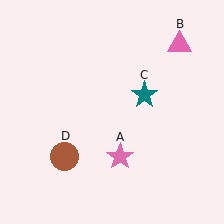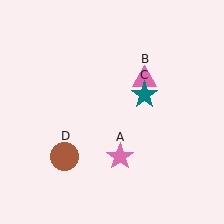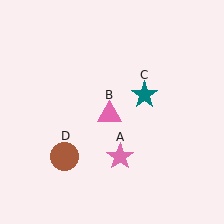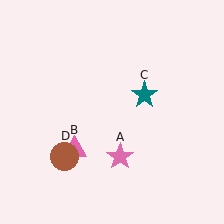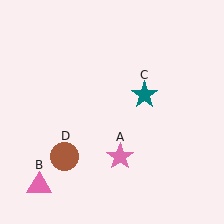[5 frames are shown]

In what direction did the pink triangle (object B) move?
The pink triangle (object B) moved down and to the left.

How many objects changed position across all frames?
1 object changed position: pink triangle (object B).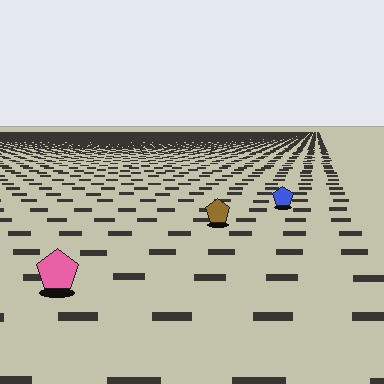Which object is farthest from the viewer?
The blue pentagon is farthest from the viewer. It appears smaller and the ground texture around it is denser.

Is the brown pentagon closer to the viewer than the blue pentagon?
Yes. The brown pentagon is closer — you can tell from the texture gradient: the ground texture is coarser near it.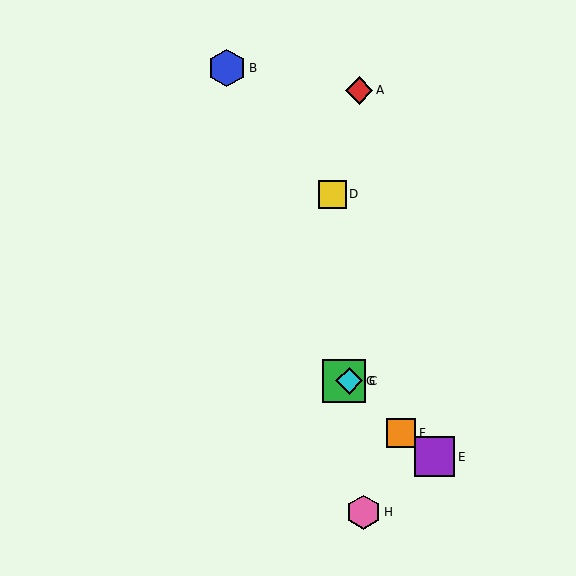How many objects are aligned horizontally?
2 objects (C, G) are aligned horizontally.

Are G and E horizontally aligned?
No, G is at y≈381 and E is at y≈457.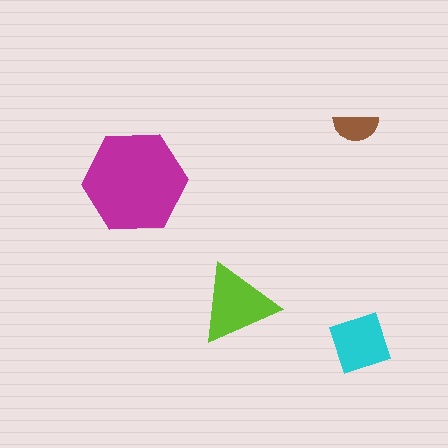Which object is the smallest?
The brown semicircle.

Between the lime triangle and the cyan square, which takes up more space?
The lime triangle.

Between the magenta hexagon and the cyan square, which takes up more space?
The magenta hexagon.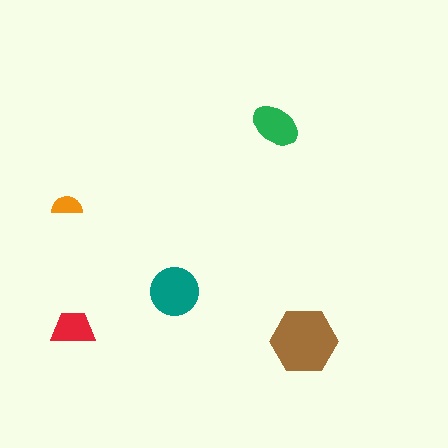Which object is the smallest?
The orange semicircle.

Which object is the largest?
The brown hexagon.